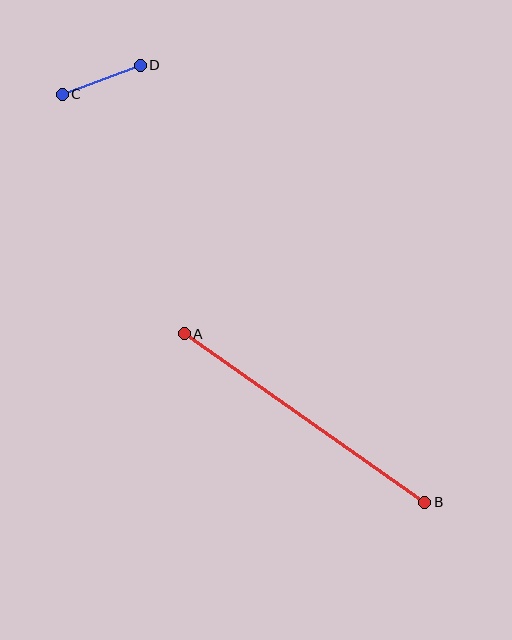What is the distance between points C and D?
The distance is approximately 83 pixels.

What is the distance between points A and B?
The distance is approximately 293 pixels.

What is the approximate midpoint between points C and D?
The midpoint is at approximately (101, 80) pixels.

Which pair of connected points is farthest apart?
Points A and B are farthest apart.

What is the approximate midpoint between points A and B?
The midpoint is at approximately (305, 418) pixels.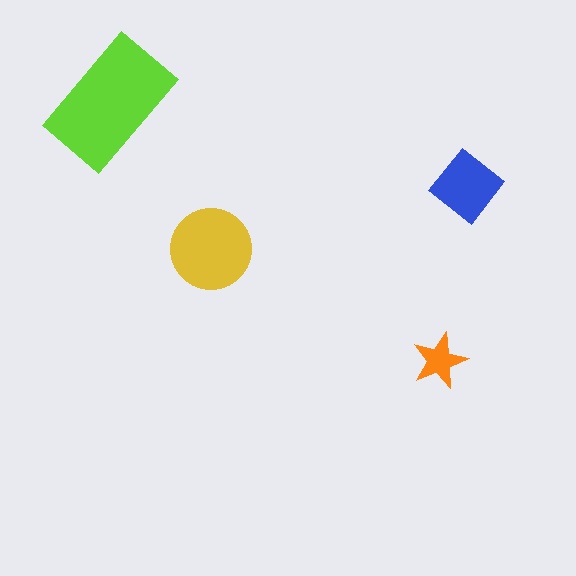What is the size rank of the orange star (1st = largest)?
4th.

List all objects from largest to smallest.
The lime rectangle, the yellow circle, the blue diamond, the orange star.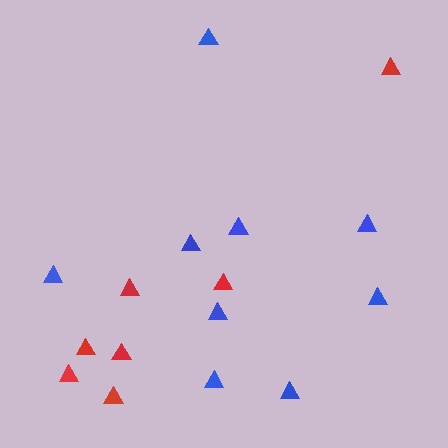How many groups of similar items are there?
There are 2 groups: one group of red triangles (7) and one group of blue triangles (9).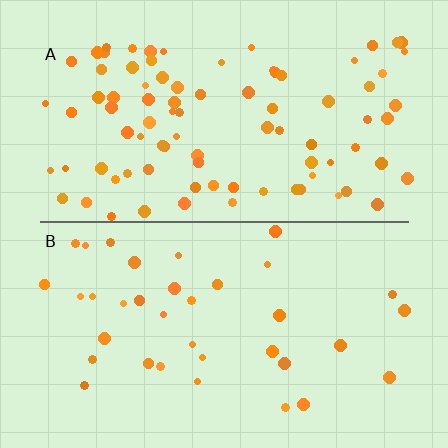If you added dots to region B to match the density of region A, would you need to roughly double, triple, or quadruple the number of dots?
Approximately double.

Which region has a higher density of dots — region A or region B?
A (the top).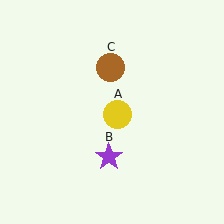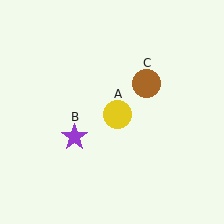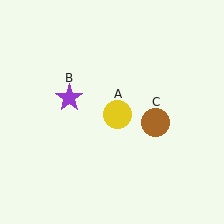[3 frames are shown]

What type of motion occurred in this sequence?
The purple star (object B), brown circle (object C) rotated clockwise around the center of the scene.